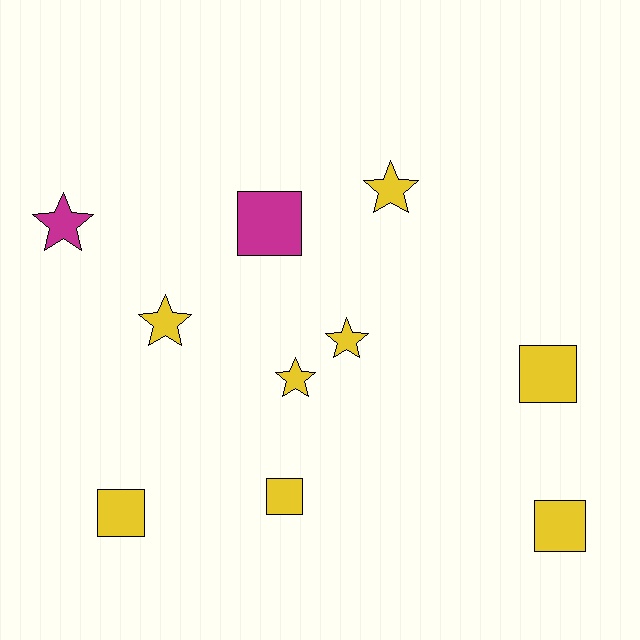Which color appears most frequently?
Yellow, with 8 objects.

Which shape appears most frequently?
Square, with 5 objects.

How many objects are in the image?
There are 10 objects.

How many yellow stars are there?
There are 4 yellow stars.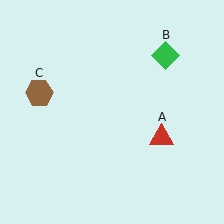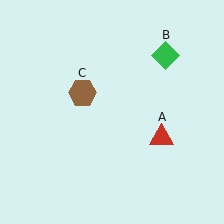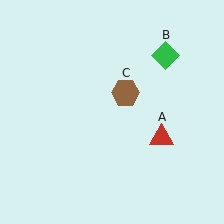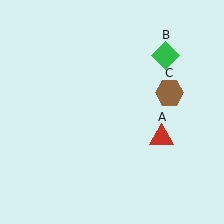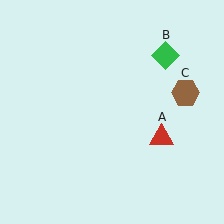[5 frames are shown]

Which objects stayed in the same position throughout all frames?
Red triangle (object A) and green diamond (object B) remained stationary.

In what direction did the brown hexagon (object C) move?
The brown hexagon (object C) moved right.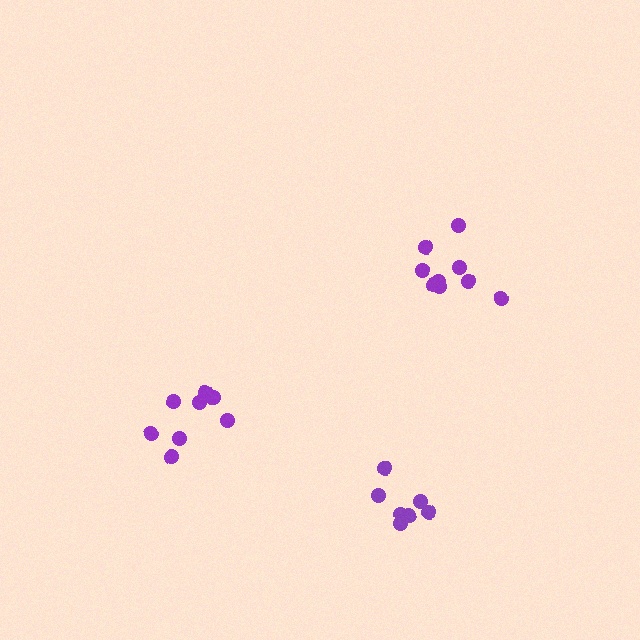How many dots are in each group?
Group 1: 8 dots, Group 2: 9 dots, Group 3: 7 dots (24 total).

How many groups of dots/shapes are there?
There are 3 groups.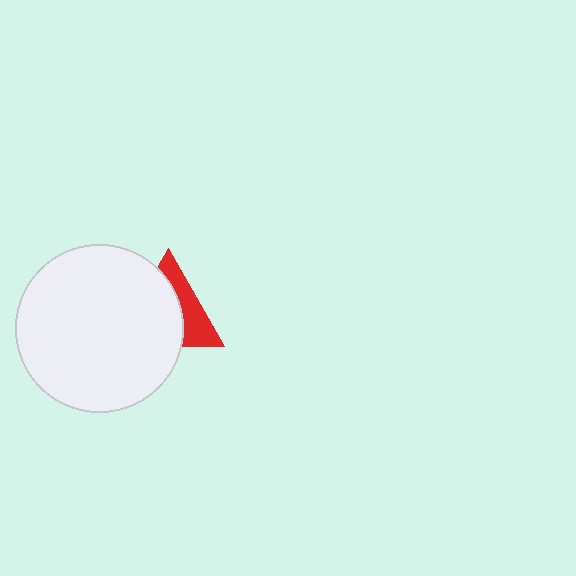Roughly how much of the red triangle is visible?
A small part of it is visible (roughly 39%).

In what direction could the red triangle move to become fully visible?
The red triangle could move right. That would shift it out from behind the white circle entirely.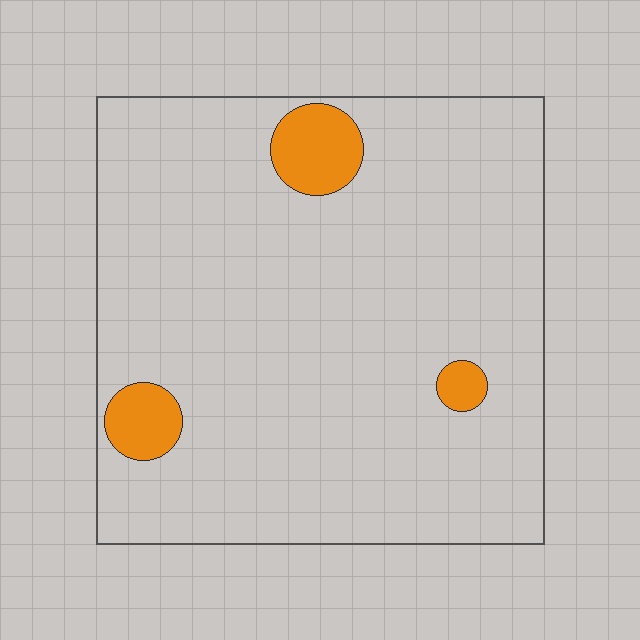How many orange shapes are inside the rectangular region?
3.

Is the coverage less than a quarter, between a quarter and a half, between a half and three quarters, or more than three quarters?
Less than a quarter.